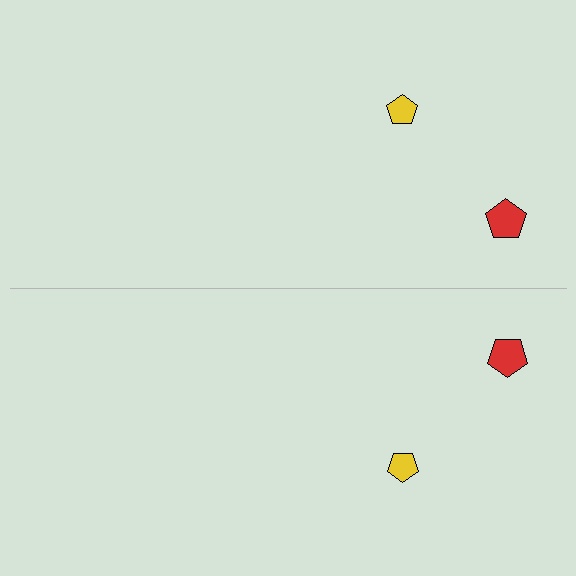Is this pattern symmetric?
Yes, this pattern has bilateral (reflection) symmetry.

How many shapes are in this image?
There are 4 shapes in this image.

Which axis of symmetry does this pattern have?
The pattern has a horizontal axis of symmetry running through the center of the image.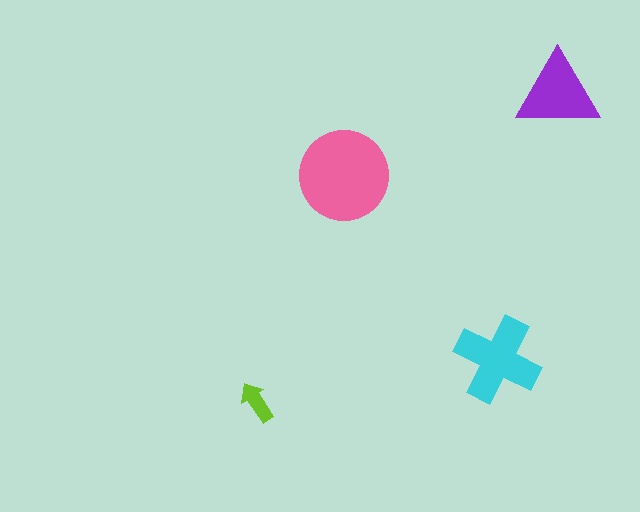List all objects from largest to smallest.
The pink circle, the cyan cross, the purple triangle, the lime arrow.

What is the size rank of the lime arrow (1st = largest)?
4th.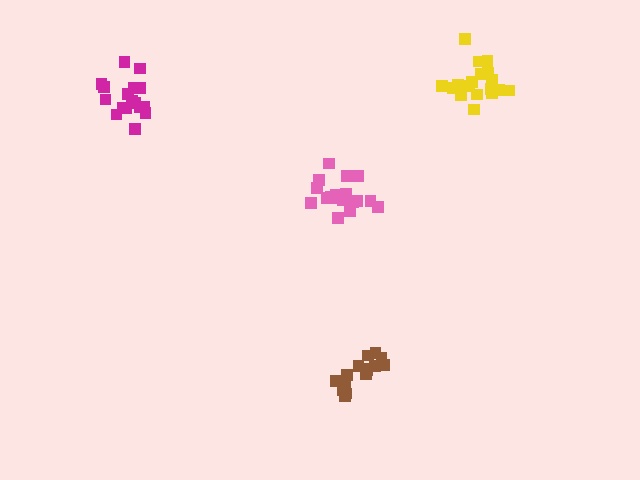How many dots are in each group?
Group 1: 19 dots, Group 2: 18 dots, Group 3: 17 dots, Group 4: 15 dots (69 total).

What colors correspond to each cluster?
The clusters are colored: pink, yellow, magenta, brown.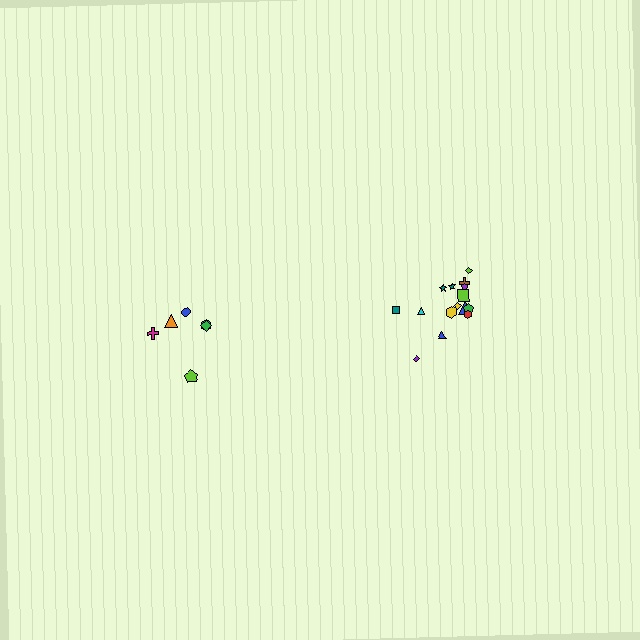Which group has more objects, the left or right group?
The right group.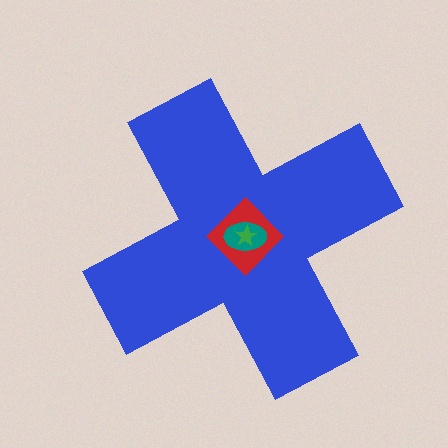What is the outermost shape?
The blue cross.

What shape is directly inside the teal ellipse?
The green star.